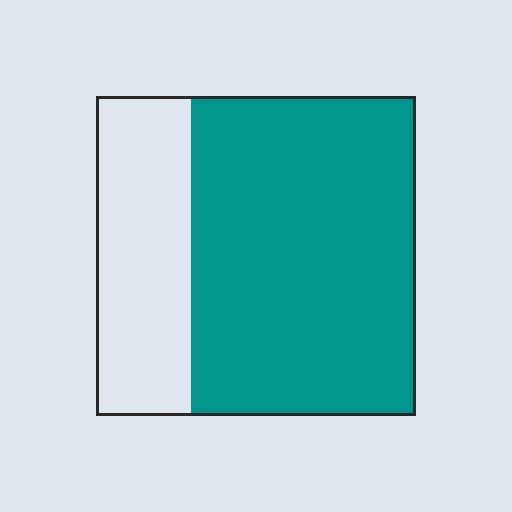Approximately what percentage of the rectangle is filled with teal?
Approximately 70%.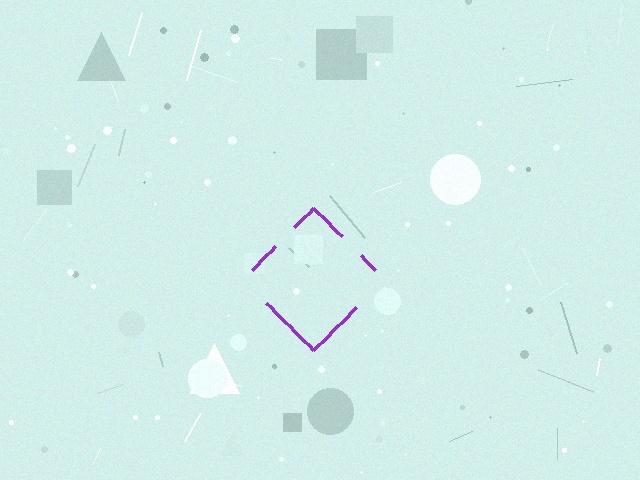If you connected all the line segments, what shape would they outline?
They would outline a diamond.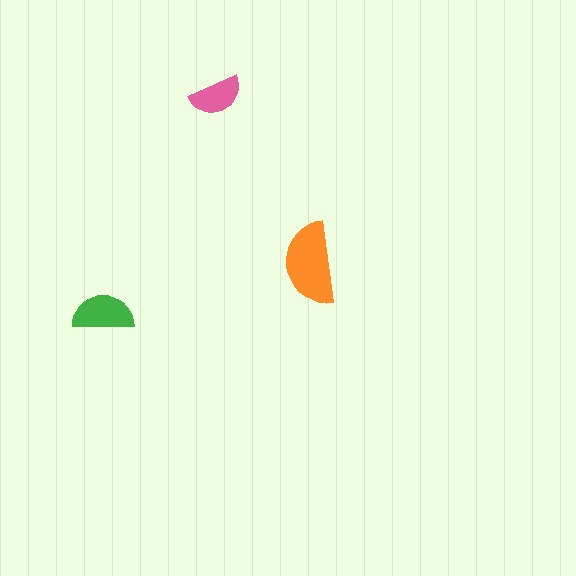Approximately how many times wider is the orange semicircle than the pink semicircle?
About 1.5 times wider.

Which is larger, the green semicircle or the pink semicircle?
The green one.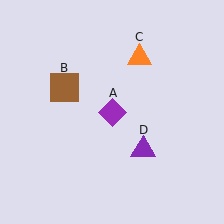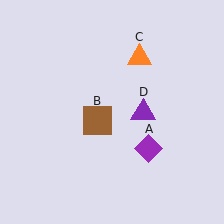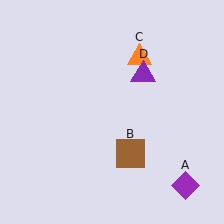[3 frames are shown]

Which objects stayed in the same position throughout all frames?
Orange triangle (object C) remained stationary.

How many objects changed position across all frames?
3 objects changed position: purple diamond (object A), brown square (object B), purple triangle (object D).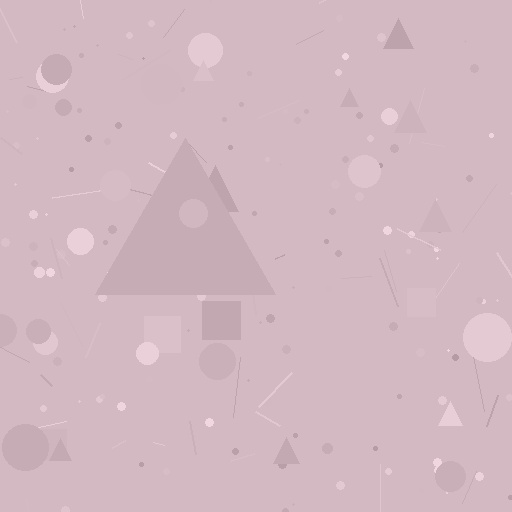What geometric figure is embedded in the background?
A triangle is embedded in the background.